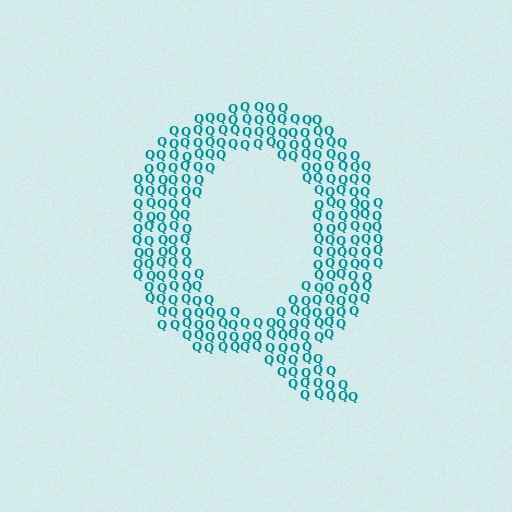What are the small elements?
The small elements are letter Q's.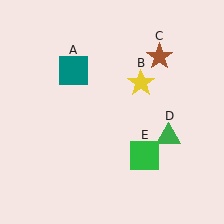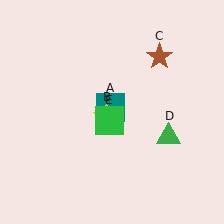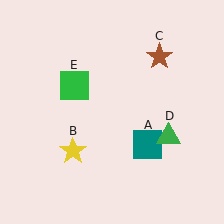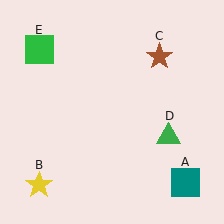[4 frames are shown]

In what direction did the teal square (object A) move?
The teal square (object A) moved down and to the right.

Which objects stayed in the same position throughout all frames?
Brown star (object C) and green triangle (object D) remained stationary.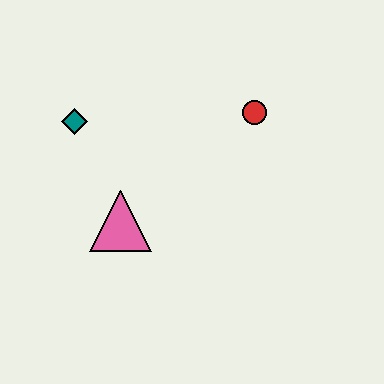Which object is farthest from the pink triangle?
The red circle is farthest from the pink triangle.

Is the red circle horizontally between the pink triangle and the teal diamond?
No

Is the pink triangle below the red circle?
Yes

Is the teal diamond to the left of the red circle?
Yes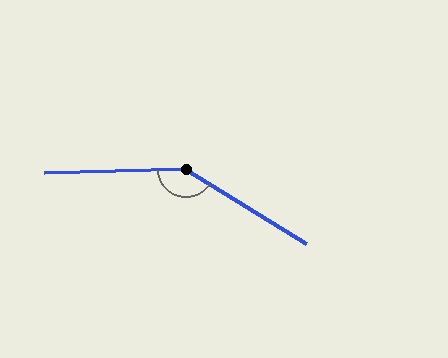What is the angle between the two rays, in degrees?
Approximately 147 degrees.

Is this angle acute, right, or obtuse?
It is obtuse.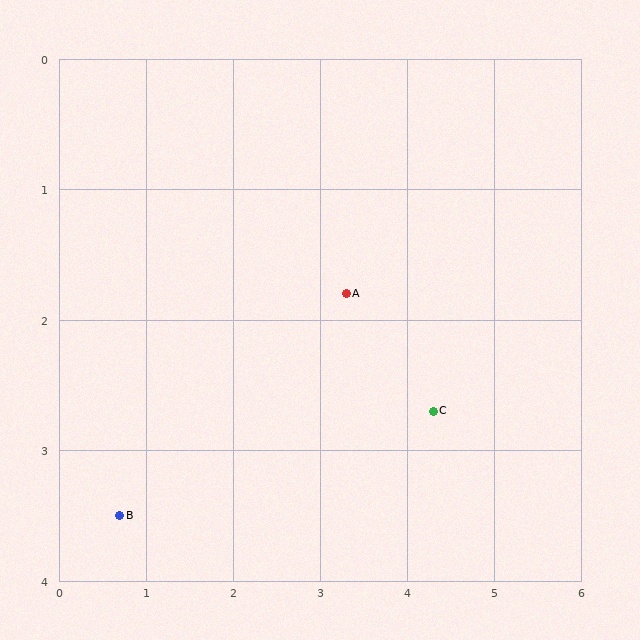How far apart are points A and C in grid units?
Points A and C are about 1.3 grid units apart.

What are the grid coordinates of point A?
Point A is at approximately (3.3, 1.8).